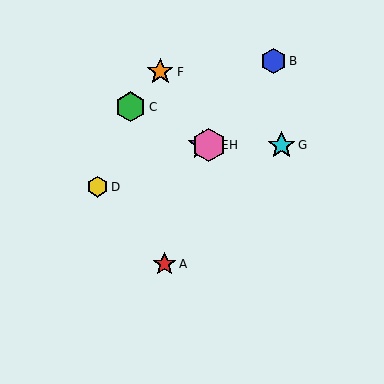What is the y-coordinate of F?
Object F is at y≈72.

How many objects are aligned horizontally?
3 objects (E, G, H) are aligned horizontally.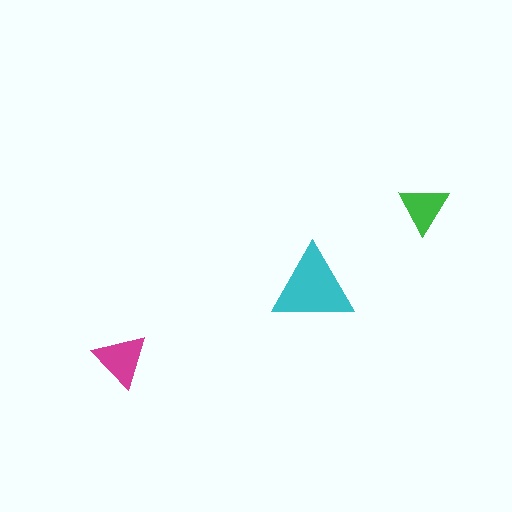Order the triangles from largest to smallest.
the cyan one, the magenta one, the green one.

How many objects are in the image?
There are 3 objects in the image.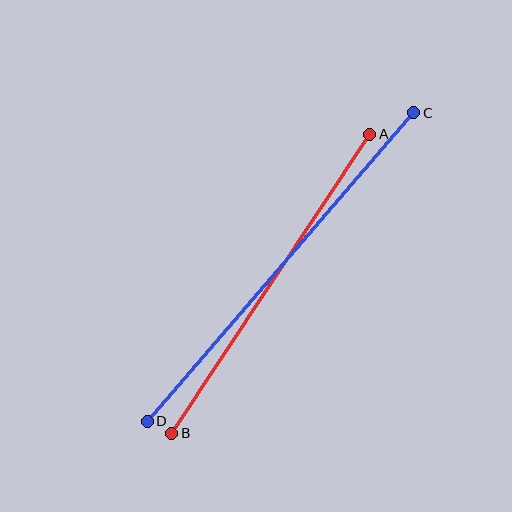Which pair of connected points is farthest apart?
Points C and D are farthest apart.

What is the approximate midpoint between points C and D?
The midpoint is at approximately (281, 267) pixels.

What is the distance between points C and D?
The distance is approximately 408 pixels.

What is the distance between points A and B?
The distance is approximately 358 pixels.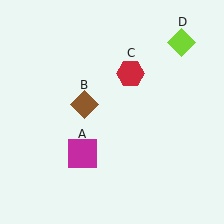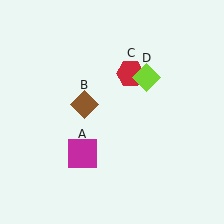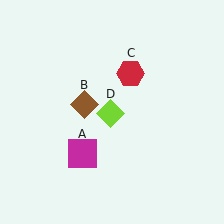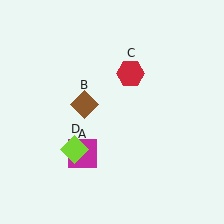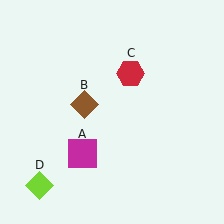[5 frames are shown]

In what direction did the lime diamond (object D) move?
The lime diamond (object D) moved down and to the left.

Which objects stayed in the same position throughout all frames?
Magenta square (object A) and brown diamond (object B) and red hexagon (object C) remained stationary.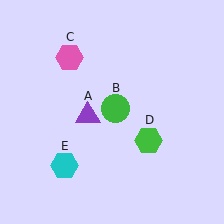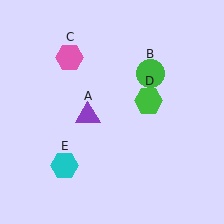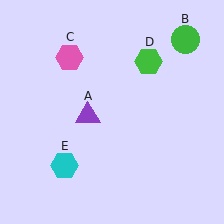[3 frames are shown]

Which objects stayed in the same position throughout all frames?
Purple triangle (object A) and pink hexagon (object C) and cyan hexagon (object E) remained stationary.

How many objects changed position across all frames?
2 objects changed position: green circle (object B), green hexagon (object D).